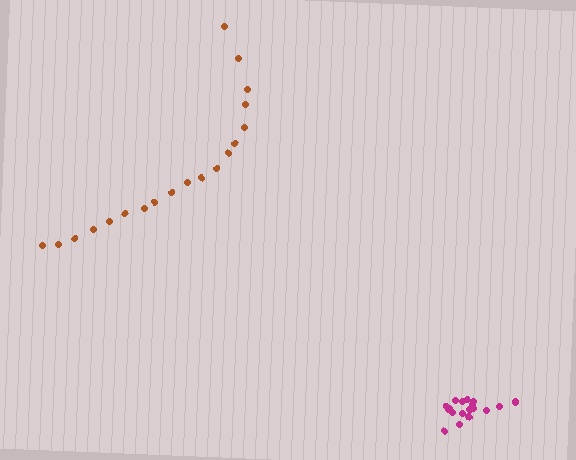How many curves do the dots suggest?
There are 2 distinct paths.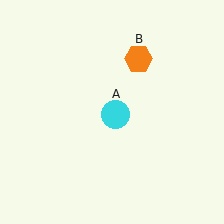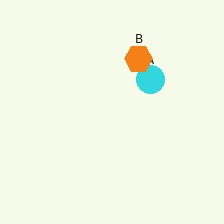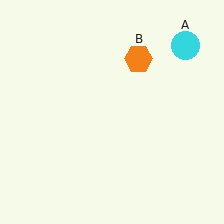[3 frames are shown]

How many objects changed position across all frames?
1 object changed position: cyan circle (object A).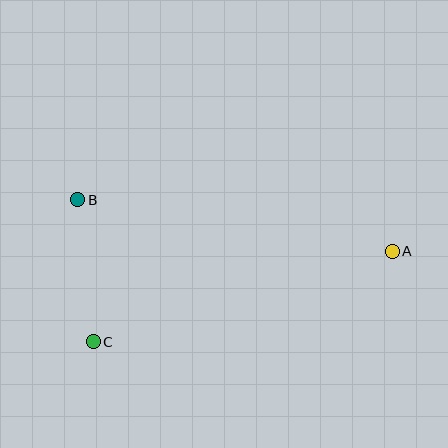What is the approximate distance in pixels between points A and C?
The distance between A and C is approximately 312 pixels.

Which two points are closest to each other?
Points B and C are closest to each other.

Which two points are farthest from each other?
Points A and B are farthest from each other.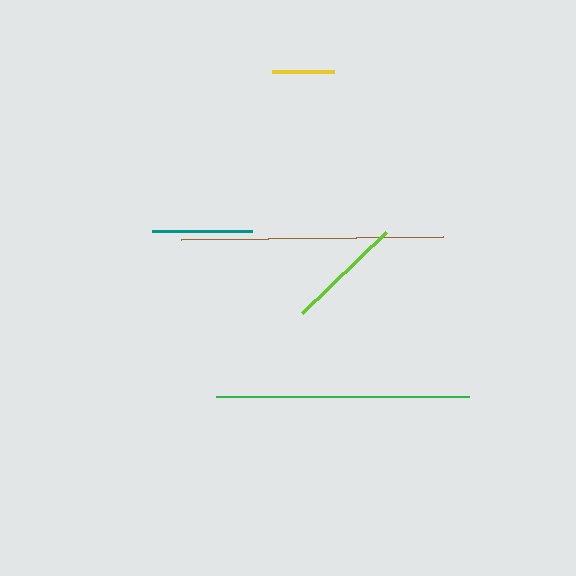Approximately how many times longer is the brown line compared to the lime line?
The brown line is approximately 2.2 times the length of the lime line.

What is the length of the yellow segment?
The yellow segment is approximately 62 pixels long.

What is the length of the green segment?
The green segment is approximately 253 pixels long.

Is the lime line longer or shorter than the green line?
The green line is longer than the lime line.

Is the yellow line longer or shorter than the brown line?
The brown line is longer than the yellow line.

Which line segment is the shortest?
The yellow line is the shortest at approximately 62 pixels.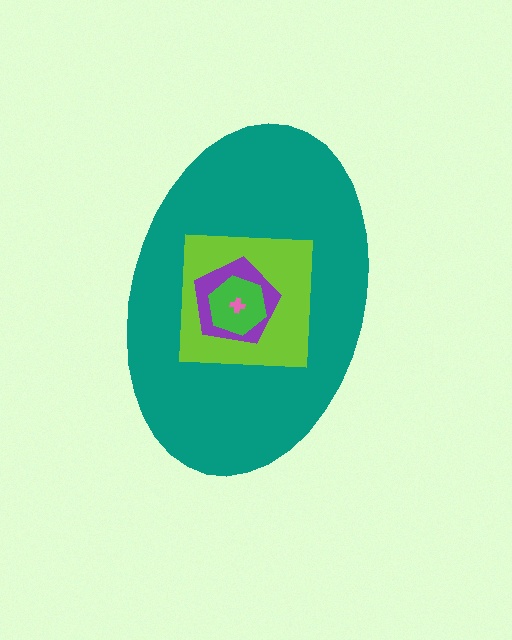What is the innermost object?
The pink cross.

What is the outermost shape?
The teal ellipse.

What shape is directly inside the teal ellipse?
The lime square.